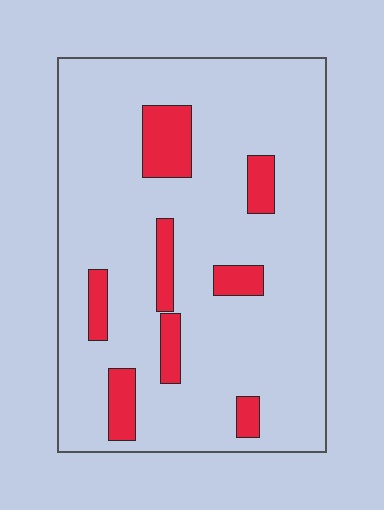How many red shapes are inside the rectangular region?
8.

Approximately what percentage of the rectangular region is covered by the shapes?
Approximately 15%.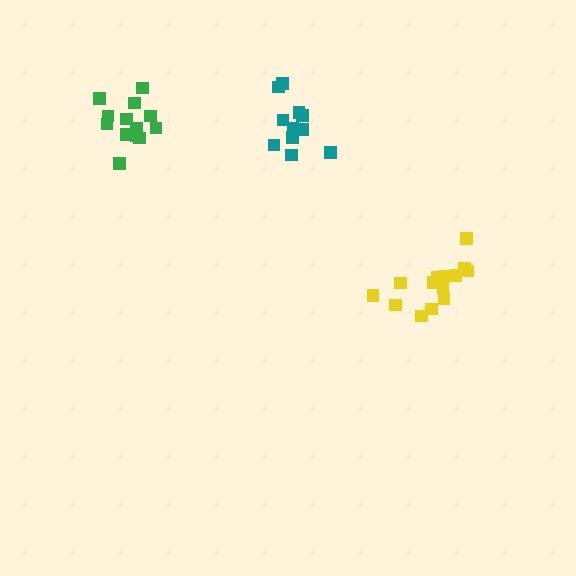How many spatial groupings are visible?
There are 3 spatial groupings.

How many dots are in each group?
Group 1: 13 dots, Group 2: 11 dots, Group 3: 15 dots (39 total).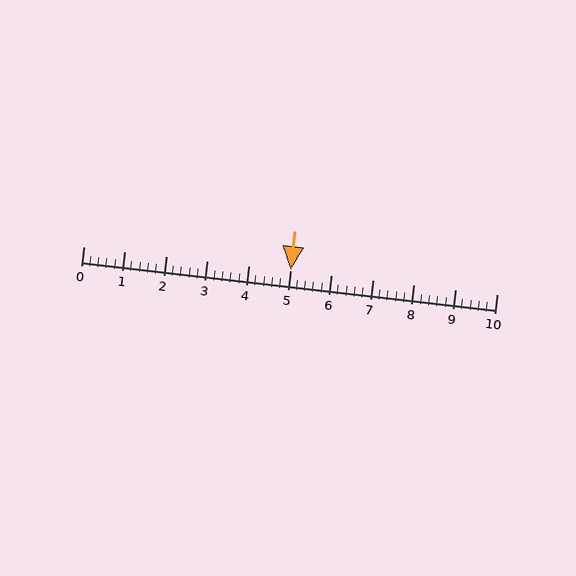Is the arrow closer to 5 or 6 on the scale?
The arrow is closer to 5.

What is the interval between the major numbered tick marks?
The major tick marks are spaced 1 units apart.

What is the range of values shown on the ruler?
The ruler shows values from 0 to 10.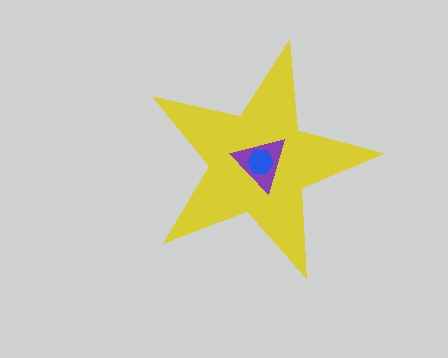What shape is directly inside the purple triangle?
The blue hexagon.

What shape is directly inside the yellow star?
The purple triangle.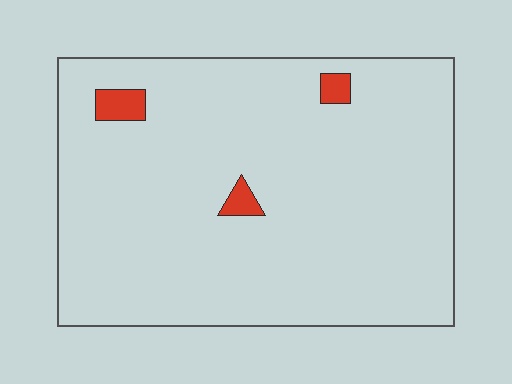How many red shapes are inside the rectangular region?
3.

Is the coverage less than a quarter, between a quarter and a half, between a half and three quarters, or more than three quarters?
Less than a quarter.